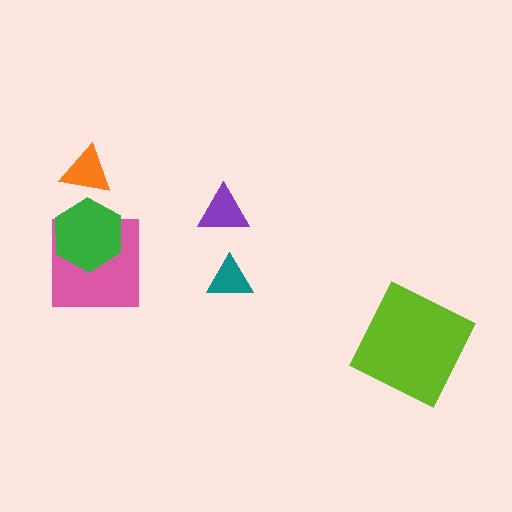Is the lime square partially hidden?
No, no other shape covers it.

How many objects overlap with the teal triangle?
0 objects overlap with the teal triangle.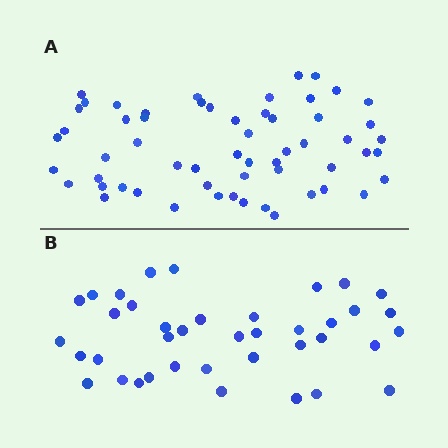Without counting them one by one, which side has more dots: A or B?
Region A (the top region) has more dots.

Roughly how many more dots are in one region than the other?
Region A has approximately 20 more dots than region B.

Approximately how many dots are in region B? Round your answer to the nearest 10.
About 40 dots. (The exact count is 39, which rounds to 40.)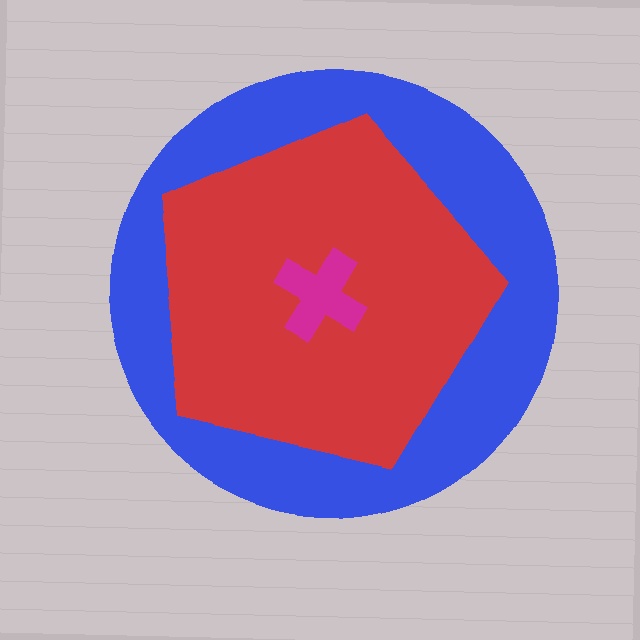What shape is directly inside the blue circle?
The red pentagon.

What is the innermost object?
The magenta cross.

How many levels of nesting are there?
3.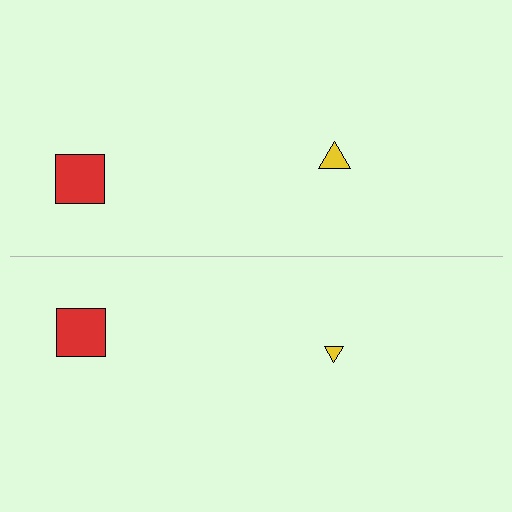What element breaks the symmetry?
The yellow triangle on the bottom side has a different size than its mirror counterpart.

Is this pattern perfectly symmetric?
No, the pattern is not perfectly symmetric. The yellow triangle on the bottom side has a different size than its mirror counterpart.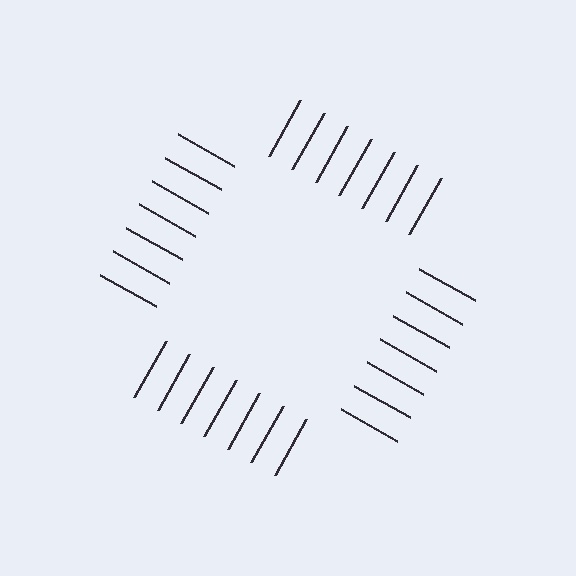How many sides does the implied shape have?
4 sides — the line-ends trace a square.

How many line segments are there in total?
28 — 7 along each of the 4 edges.